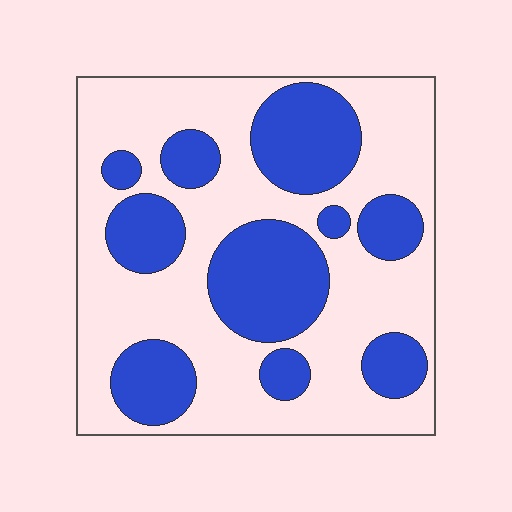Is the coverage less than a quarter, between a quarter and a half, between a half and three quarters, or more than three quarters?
Between a quarter and a half.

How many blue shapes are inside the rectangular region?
10.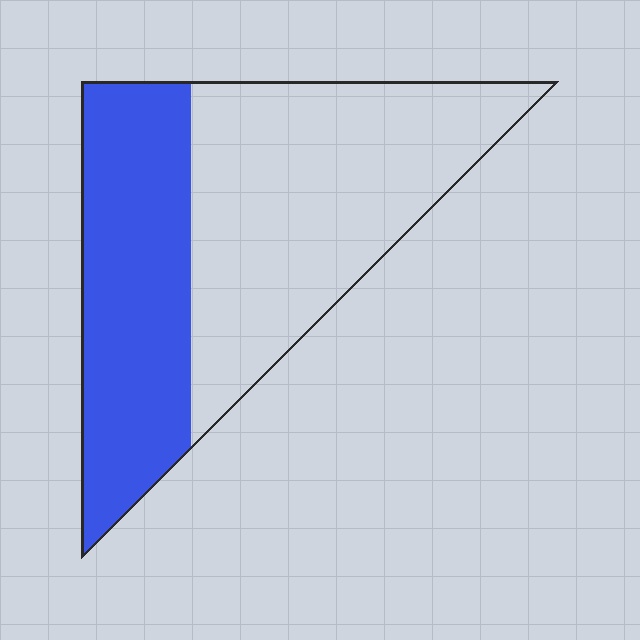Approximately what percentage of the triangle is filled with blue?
Approximately 40%.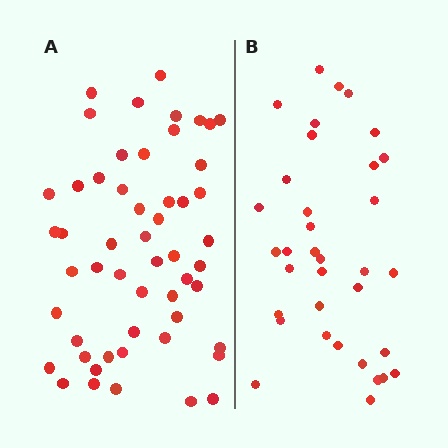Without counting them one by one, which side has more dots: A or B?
Region A (the left region) has more dots.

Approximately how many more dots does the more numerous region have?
Region A has approximately 20 more dots than region B.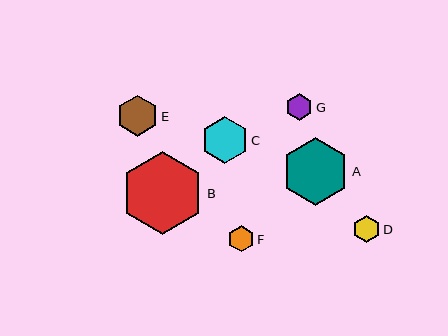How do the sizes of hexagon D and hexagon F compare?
Hexagon D and hexagon F are approximately the same size.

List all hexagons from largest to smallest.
From largest to smallest: B, A, C, E, D, G, F.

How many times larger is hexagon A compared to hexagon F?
Hexagon A is approximately 2.6 times the size of hexagon F.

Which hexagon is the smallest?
Hexagon F is the smallest with a size of approximately 26 pixels.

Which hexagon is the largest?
Hexagon B is the largest with a size of approximately 83 pixels.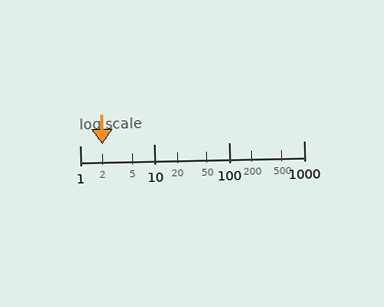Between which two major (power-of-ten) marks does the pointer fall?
The pointer is between 1 and 10.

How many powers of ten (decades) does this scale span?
The scale spans 3 decades, from 1 to 1000.